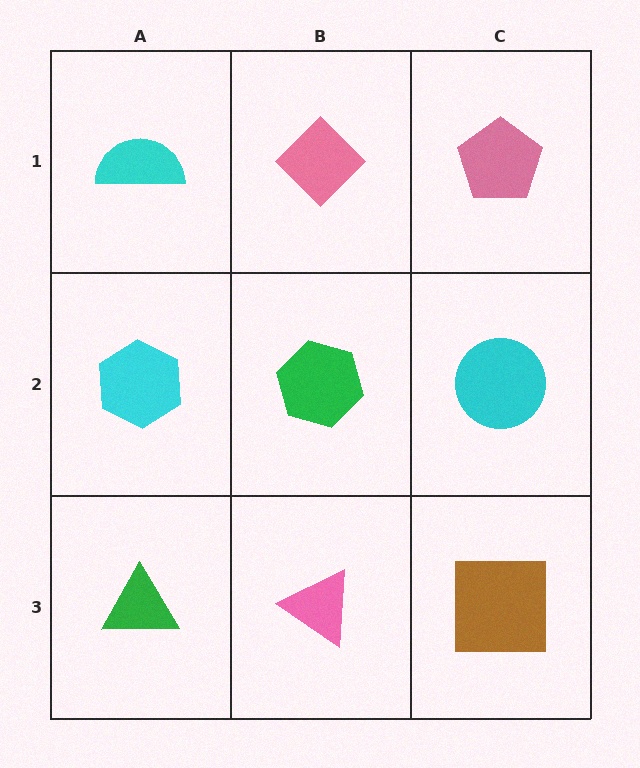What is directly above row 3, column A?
A cyan hexagon.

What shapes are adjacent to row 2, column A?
A cyan semicircle (row 1, column A), a green triangle (row 3, column A), a green hexagon (row 2, column B).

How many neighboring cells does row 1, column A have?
2.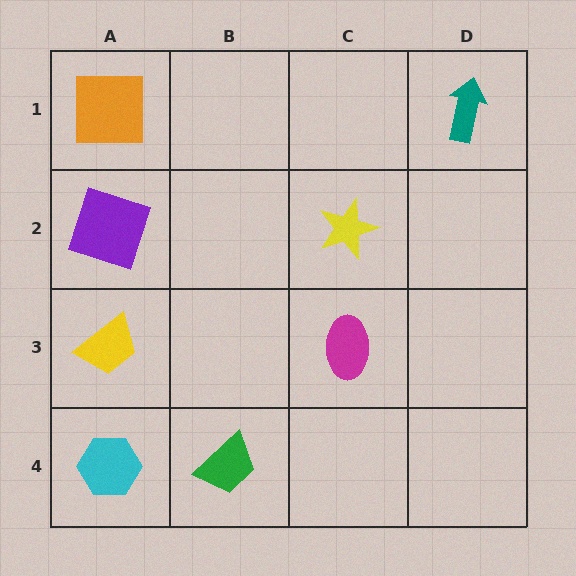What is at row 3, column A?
A yellow trapezoid.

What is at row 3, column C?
A magenta ellipse.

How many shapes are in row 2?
2 shapes.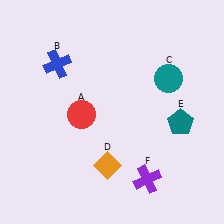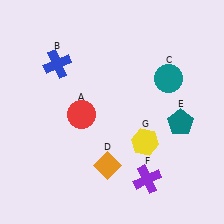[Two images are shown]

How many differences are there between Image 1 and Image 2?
There is 1 difference between the two images.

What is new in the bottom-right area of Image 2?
A yellow hexagon (G) was added in the bottom-right area of Image 2.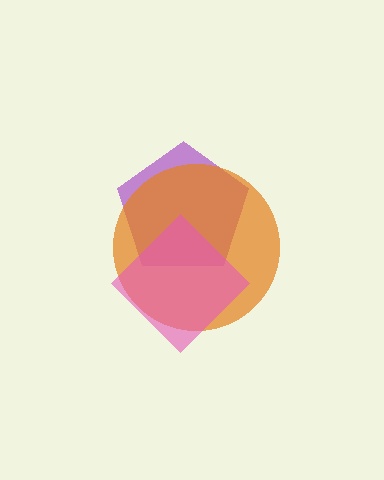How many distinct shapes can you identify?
There are 3 distinct shapes: a purple pentagon, an orange circle, a pink diamond.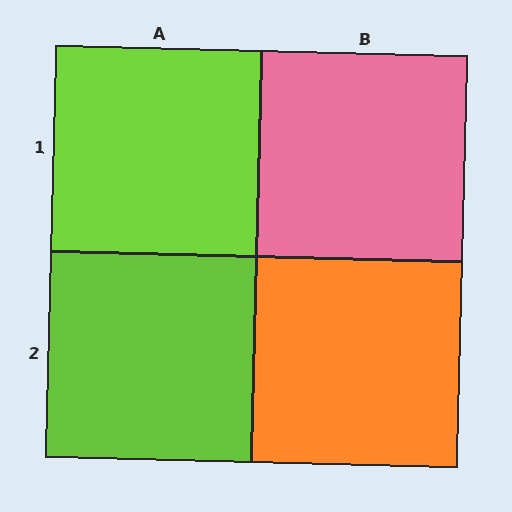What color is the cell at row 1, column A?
Lime.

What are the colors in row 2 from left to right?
Lime, orange.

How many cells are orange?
1 cell is orange.